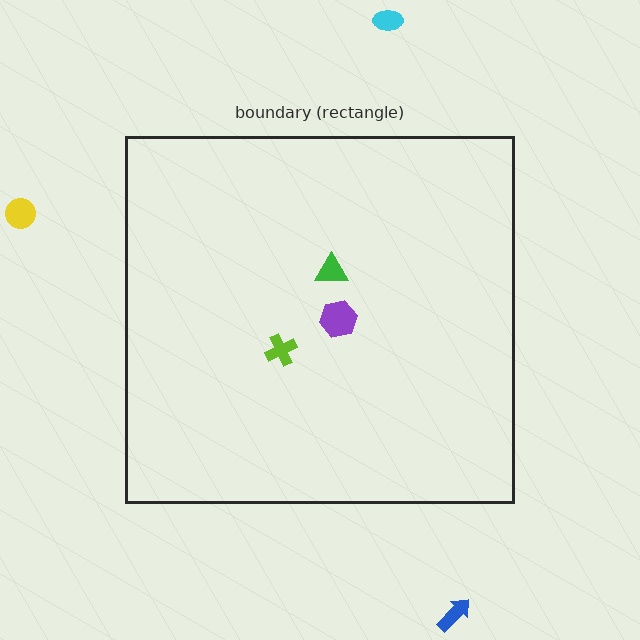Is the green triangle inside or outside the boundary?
Inside.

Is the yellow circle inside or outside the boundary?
Outside.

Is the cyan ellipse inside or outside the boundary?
Outside.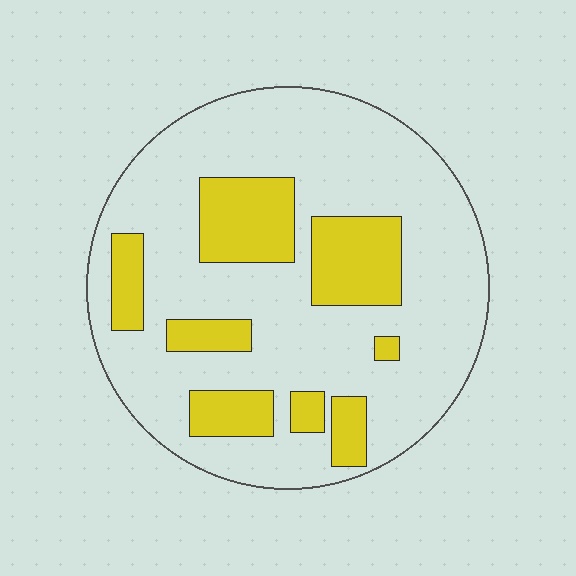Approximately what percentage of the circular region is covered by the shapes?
Approximately 25%.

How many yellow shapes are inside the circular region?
8.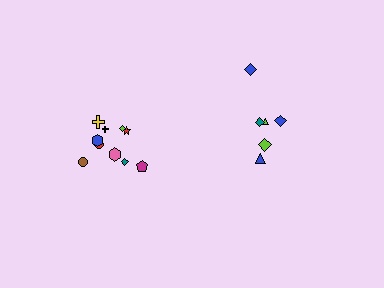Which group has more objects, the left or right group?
The left group.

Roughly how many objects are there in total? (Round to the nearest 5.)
Roughly 15 objects in total.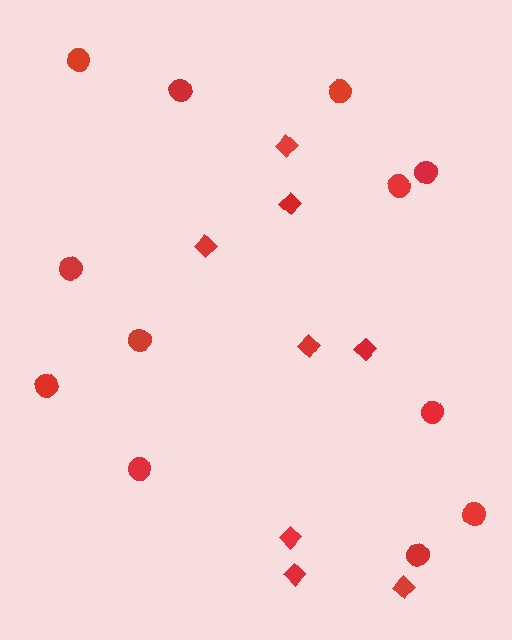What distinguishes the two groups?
There are 2 groups: one group of diamonds (8) and one group of circles (12).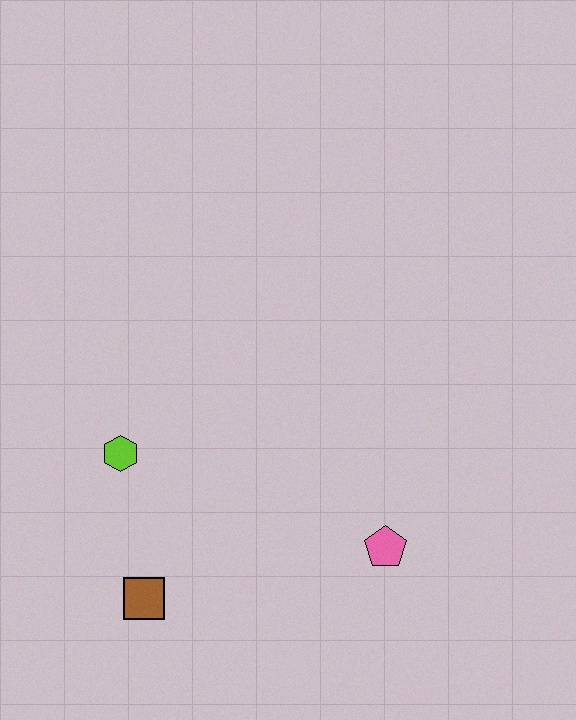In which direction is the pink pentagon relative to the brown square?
The pink pentagon is to the right of the brown square.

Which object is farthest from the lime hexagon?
The pink pentagon is farthest from the lime hexagon.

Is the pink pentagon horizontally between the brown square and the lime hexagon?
No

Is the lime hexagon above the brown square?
Yes